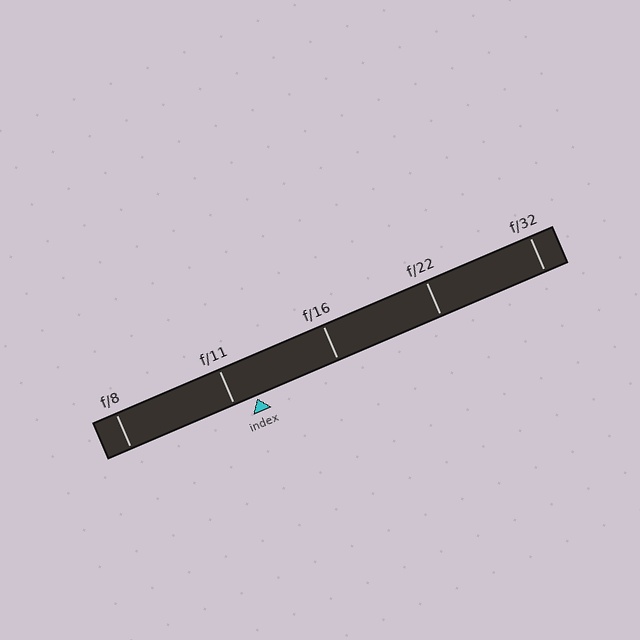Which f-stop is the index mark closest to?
The index mark is closest to f/11.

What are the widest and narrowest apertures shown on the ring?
The widest aperture shown is f/8 and the narrowest is f/32.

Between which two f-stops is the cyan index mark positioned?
The index mark is between f/11 and f/16.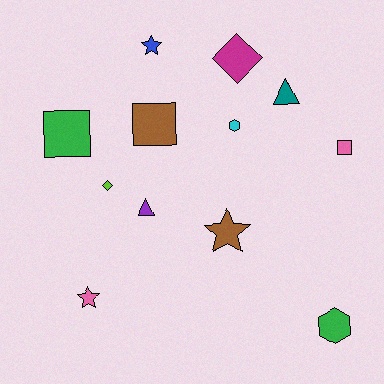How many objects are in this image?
There are 12 objects.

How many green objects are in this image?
There are 2 green objects.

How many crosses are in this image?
There are no crosses.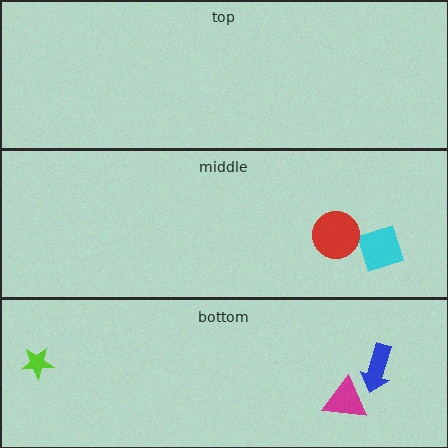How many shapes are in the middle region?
2.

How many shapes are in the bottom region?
3.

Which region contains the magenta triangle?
The bottom region.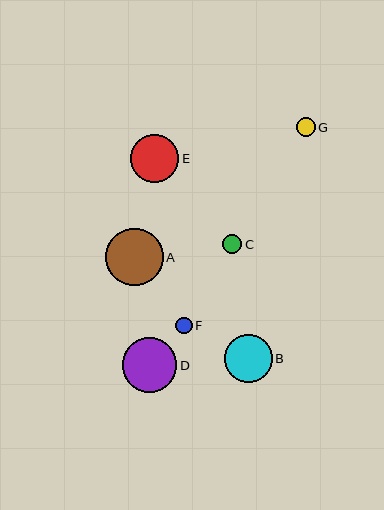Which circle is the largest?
Circle A is the largest with a size of approximately 57 pixels.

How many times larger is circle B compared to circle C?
Circle B is approximately 2.5 times the size of circle C.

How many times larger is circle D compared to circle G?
Circle D is approximately 2.9 times the size of circle G.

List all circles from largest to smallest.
From largest to smallest: A, D, E, B, C, G, F.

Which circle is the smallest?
Circle F is the smallest with a size of approximately 16 pixels.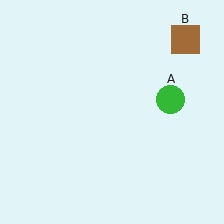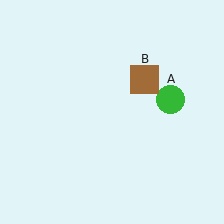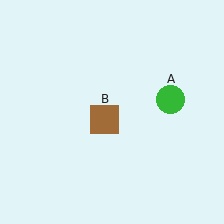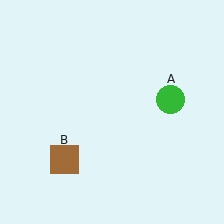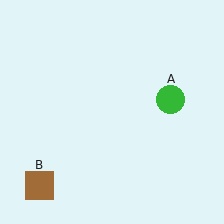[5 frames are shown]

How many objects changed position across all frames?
1 object changed position: brown square (object B).